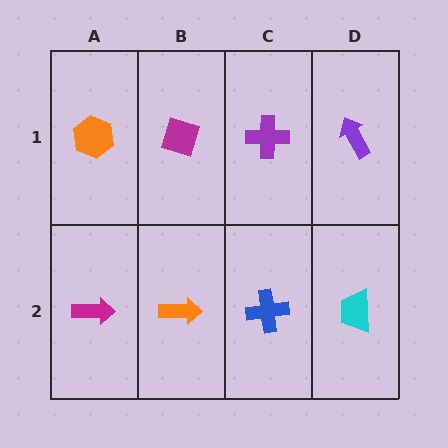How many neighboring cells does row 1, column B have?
3.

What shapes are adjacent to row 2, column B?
A magenta diamond (row 1, column B), a magenta arrow (row 2, column A), a blue cross (row 2, column C).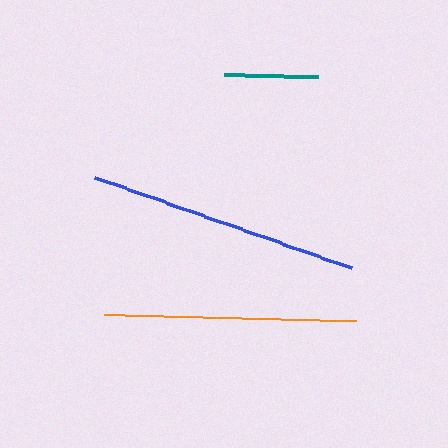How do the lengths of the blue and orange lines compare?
The blue and orange lines are approximately the same length.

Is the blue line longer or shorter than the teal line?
The blue line is longer than the teal line.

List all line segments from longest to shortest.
From longest to shortest: blue, orange, teal.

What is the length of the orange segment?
The orange segment is approximately 252 pixels long.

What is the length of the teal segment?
The teal segment is approximately 95 pixels long.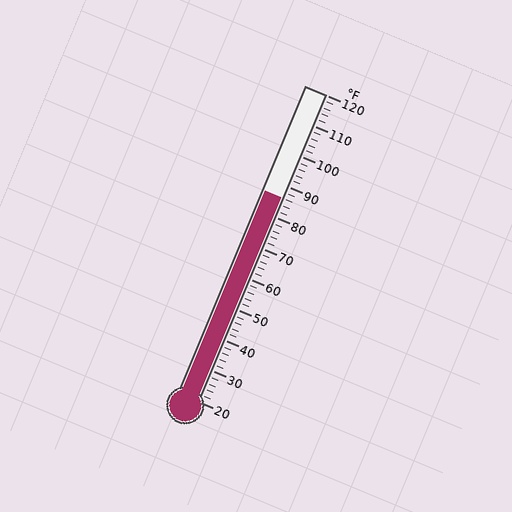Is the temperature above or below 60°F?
The temperature is above 60°F.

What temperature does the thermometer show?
The thermometer shows approximately 86°F.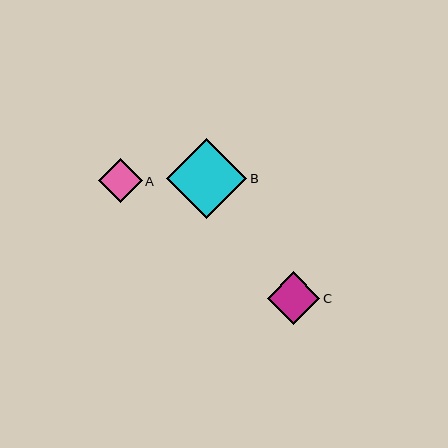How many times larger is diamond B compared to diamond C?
Diamond B is approximately 1.5 times the size of diamond C.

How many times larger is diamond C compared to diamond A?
Diamond C is approximately 1.2 times the size of diamond A.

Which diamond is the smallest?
Diamond A is the smallest with a size of approximately 44 pixels.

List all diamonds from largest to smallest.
From largest to smallest: B, C, A.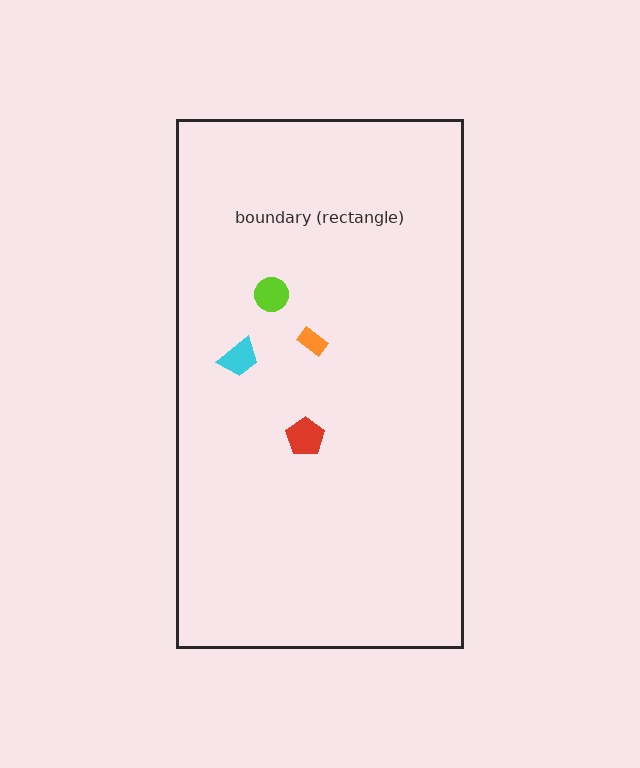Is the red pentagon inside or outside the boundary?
Inside.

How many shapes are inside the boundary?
4 inside, 0 outside.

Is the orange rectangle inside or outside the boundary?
Inside.